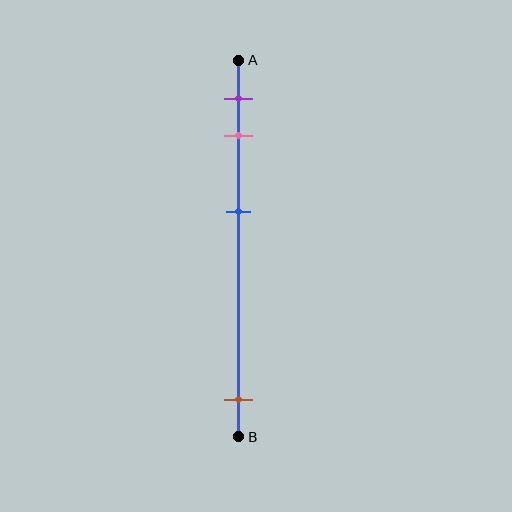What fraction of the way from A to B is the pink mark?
The pink mark is approximately 20% (0.2) of the way from A to B.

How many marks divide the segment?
There are 4 marks dividing the segment.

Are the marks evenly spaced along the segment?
No, the marks are not evenly spaced.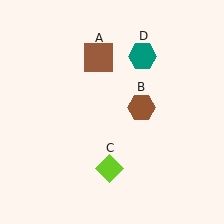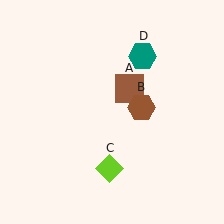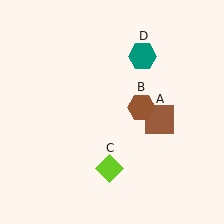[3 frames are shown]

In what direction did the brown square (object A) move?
The brown square (object A) moved down and to the right.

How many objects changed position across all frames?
1 object changed position: brown square (object A).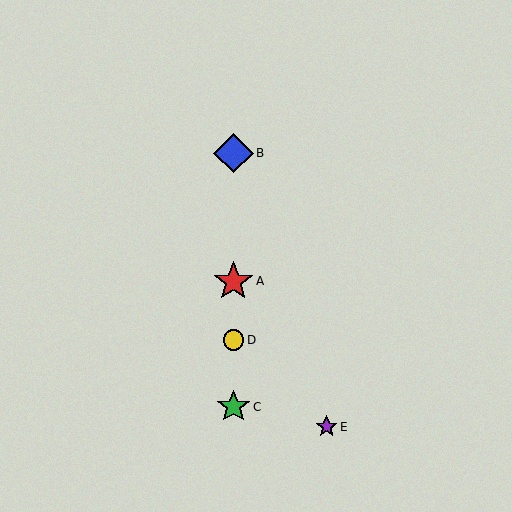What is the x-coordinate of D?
Object D is at x≈233.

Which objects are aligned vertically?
Objects A, B, C, D are aligned vertically.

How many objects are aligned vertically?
4 objects (A, B, C, D) are aligned vertically.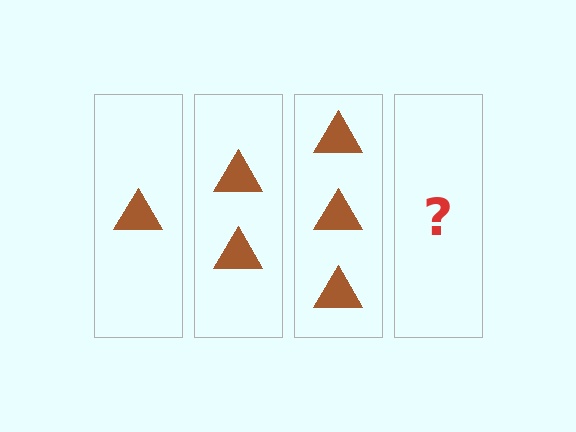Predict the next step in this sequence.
The next step is 4 triangles.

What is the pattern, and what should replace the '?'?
The pattern is that each step adds one more triangle. The '?' should be 4 triangles.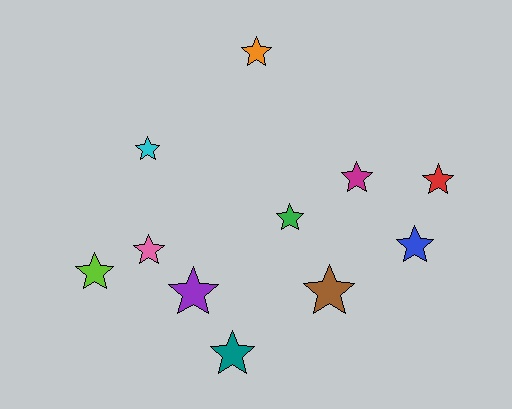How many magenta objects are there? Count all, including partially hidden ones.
There is 1 magenta object.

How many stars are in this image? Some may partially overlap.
There are 11 stars.